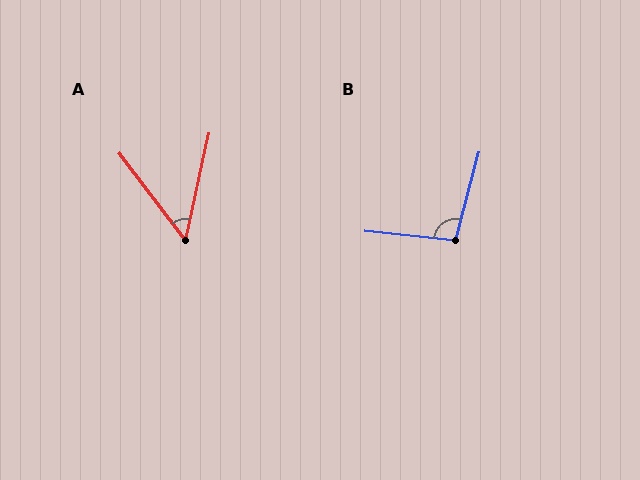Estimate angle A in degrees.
Approximately 50 degrees.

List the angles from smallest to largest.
A (50°), B (99°).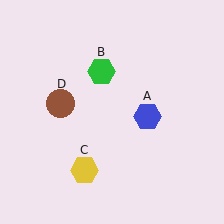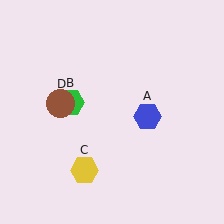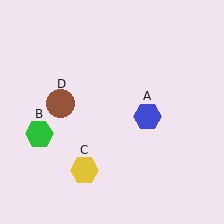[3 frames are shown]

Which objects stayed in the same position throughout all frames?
Blue hexagon (object A) and yellow hexagon (object C) and brown circle (object D) remained stationary.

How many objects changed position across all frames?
1 object changed position: green hexagon (object B).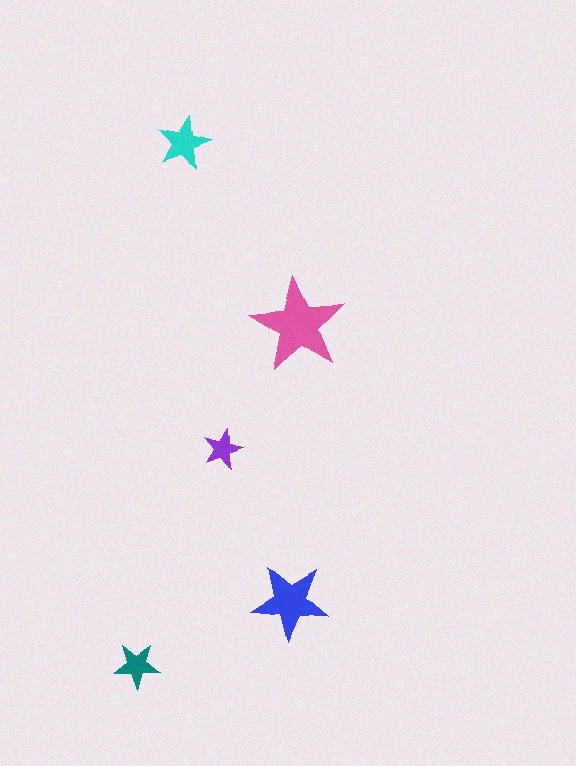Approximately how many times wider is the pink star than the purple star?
About 2.5 times wider.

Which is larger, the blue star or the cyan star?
The blue one.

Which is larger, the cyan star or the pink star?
The pink one.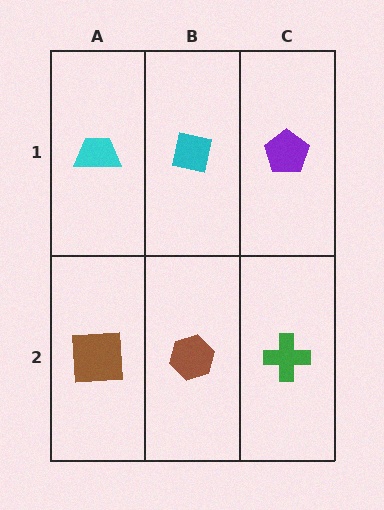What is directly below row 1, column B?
A brown hexagon.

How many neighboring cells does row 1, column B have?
3.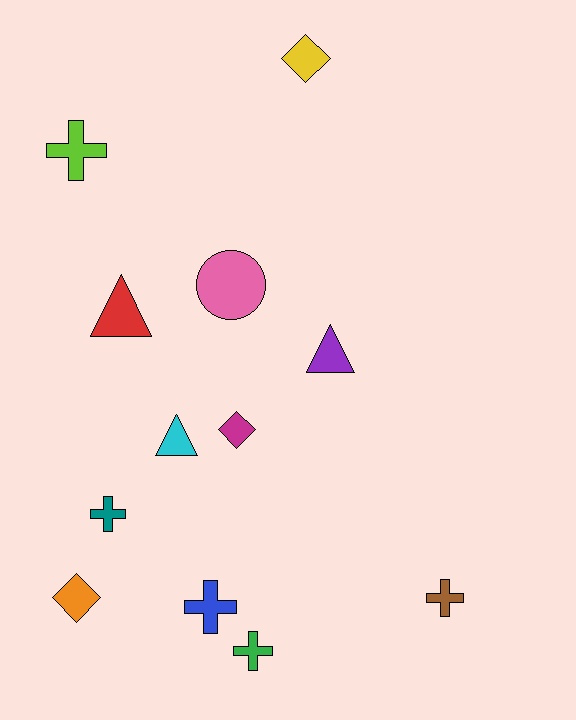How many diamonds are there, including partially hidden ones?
There are 3 diamonds.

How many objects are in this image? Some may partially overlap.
There are 12 objects.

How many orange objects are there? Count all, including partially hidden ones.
There is 1 orange object.